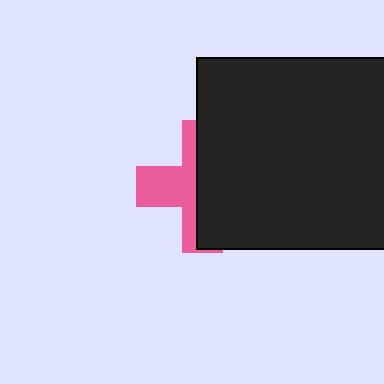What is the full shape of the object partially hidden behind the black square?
The partially hidden object is a pink cross.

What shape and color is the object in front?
The object in front is a black square.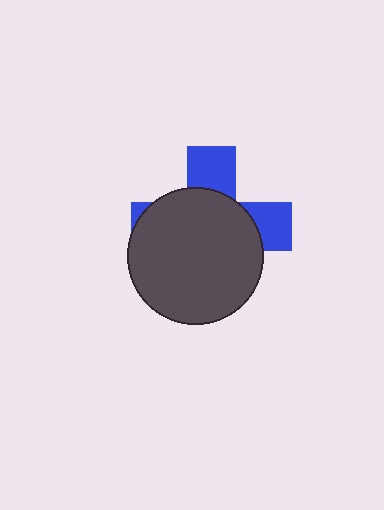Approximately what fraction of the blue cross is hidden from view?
Roughly 68% of the blue cross is hidden behind the dark gray circle.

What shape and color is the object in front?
The object in front is a dark gray circle.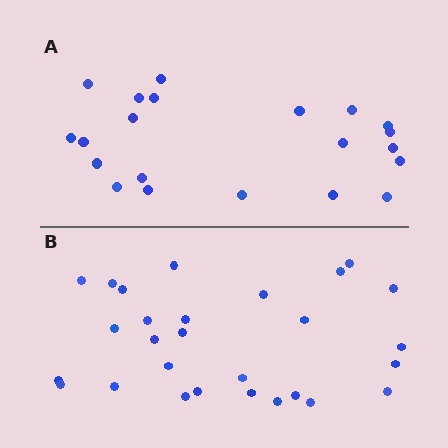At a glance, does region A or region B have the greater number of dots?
Region B (the bottom region) has more dots.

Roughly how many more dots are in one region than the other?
Region B has roughly 8 or so more dots than region A.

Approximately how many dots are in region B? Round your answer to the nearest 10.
About 30 dots. (The exact count is 28, which rounds to 30.)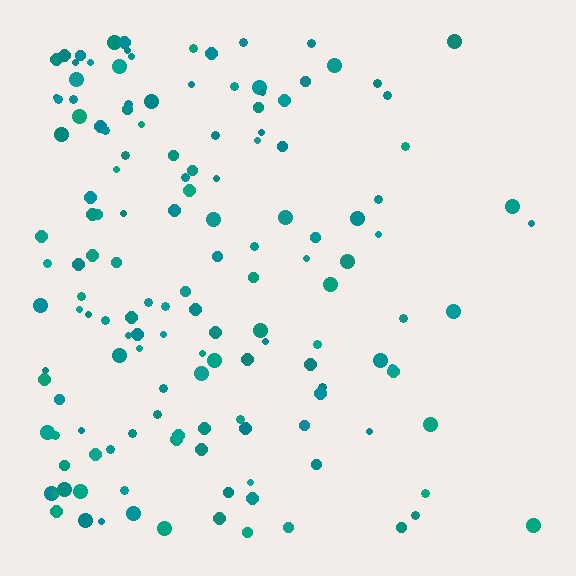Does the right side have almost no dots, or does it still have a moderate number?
Still a moderate number, just noticeably fewer than the left.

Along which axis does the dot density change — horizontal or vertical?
Horizontal.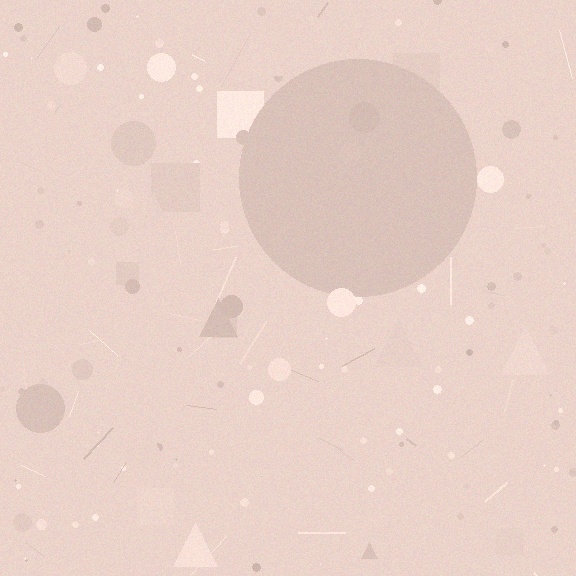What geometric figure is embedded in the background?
A circle is embedded in the background.